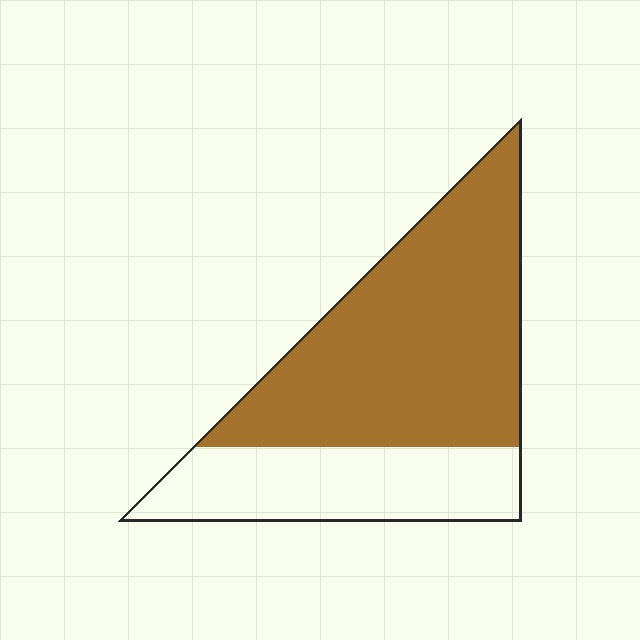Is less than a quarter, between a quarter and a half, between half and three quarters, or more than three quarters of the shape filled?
Between half and three quarters.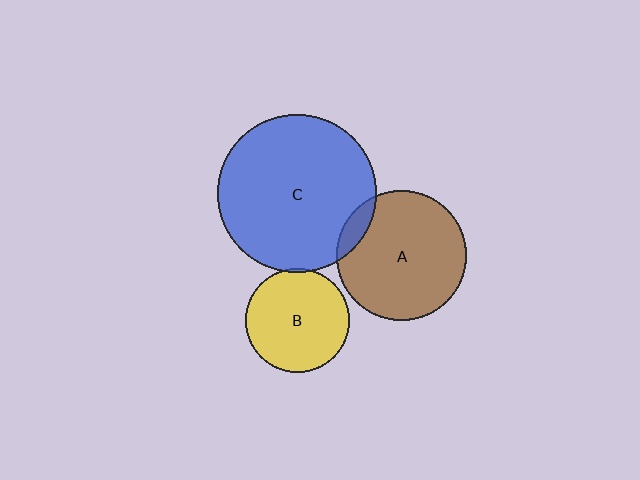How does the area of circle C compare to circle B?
Approximately 2.3 times.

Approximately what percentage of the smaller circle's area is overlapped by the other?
Approximately 10%.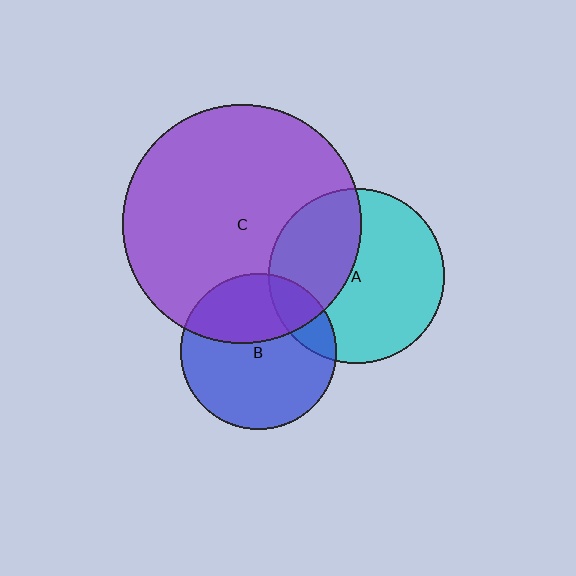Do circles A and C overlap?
Yes.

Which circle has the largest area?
Circle C (purple).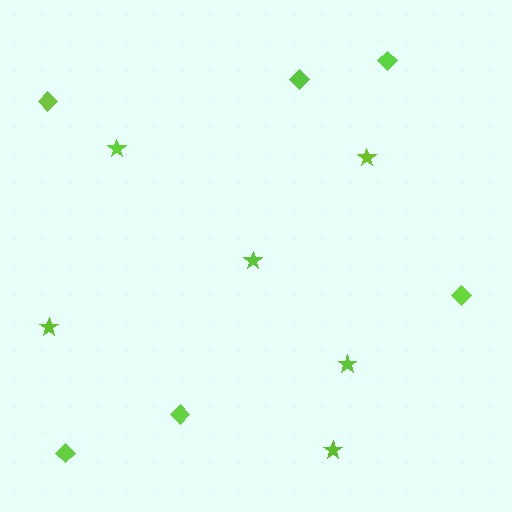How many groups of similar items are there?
There are 2 groups: one group of diamonds (6) and one group of stars (6).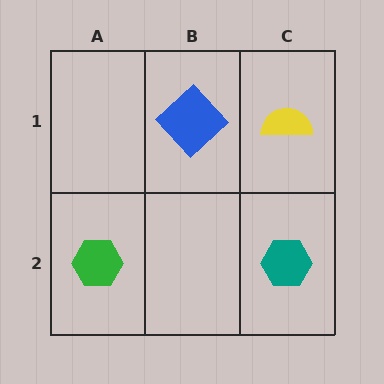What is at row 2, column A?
A green hexagon.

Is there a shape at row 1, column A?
No, that cell is empty.